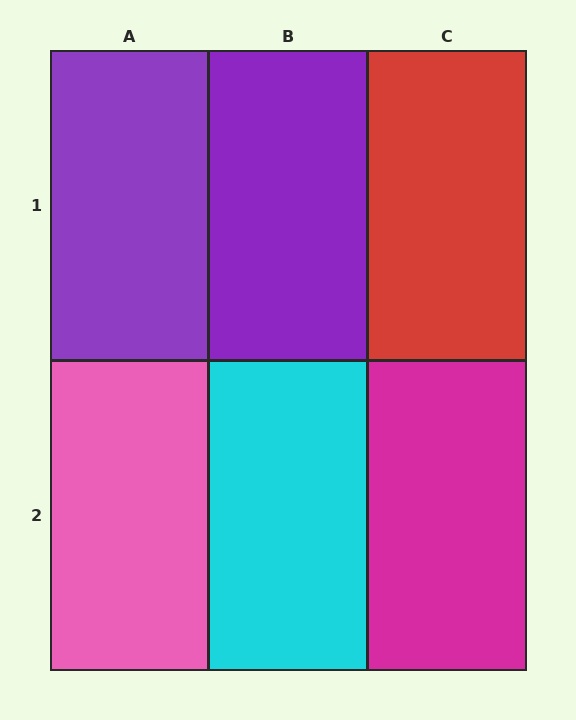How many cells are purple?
2 cells are purple.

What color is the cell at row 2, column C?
Magenta.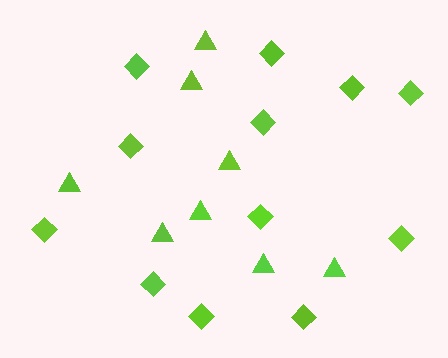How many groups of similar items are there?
There are 2 groups: one group of triangles (8) and one group of diamonds (12).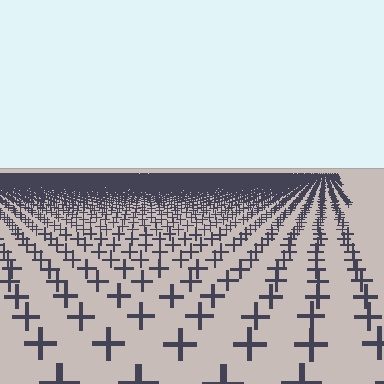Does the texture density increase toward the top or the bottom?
Density increases toward the top.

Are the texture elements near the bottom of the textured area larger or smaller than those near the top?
Larger. Near the bottom, elements are closer to the viewer and appear at a bigger on-screen size.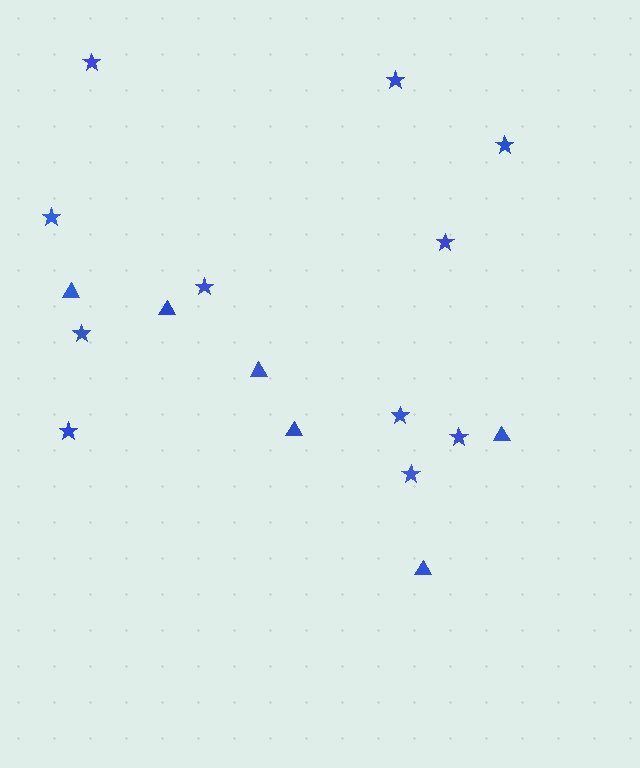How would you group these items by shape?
There are 2 groups: one group of triangles (6) and one group of stars (11).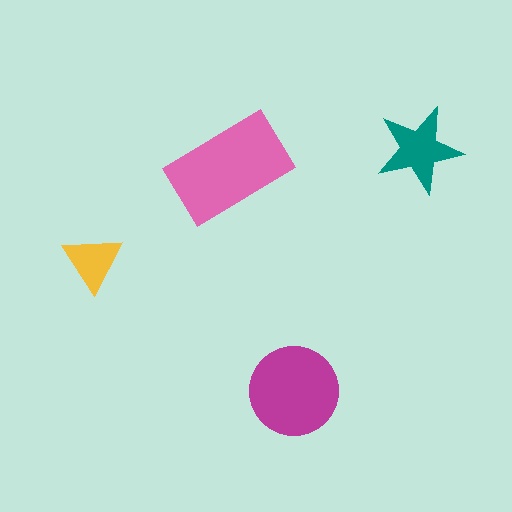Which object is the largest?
The pink rectangle.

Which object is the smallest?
The yellow triangle.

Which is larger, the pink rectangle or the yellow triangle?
The pink rectangle.